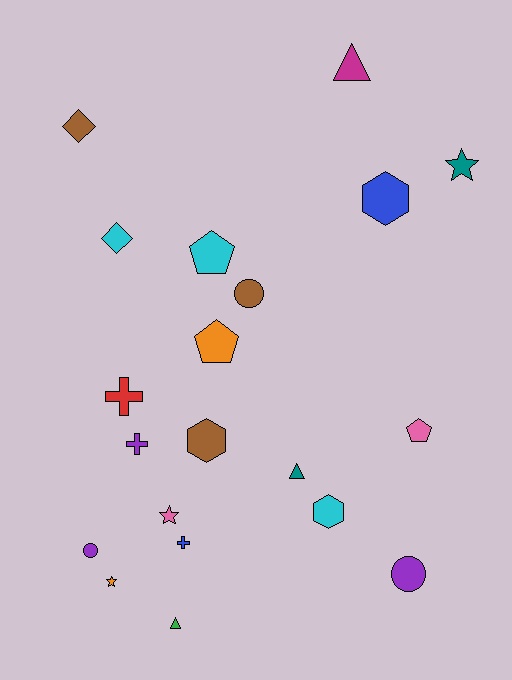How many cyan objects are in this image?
There are 3 cyan objects.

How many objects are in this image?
There are 20 objects.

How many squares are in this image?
There are no squares.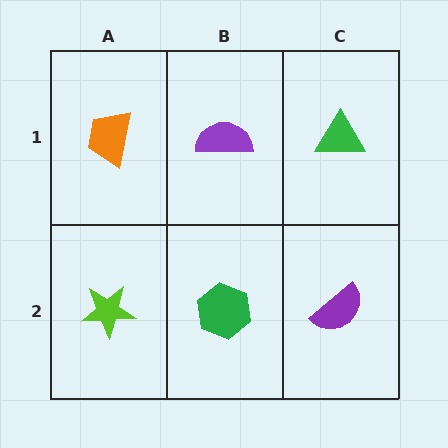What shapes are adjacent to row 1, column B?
A green hexagon (row 2, column B), an orange trapezoid (row 1, column A), a green triangle (row 1, column C).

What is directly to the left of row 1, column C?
A purple semicircle.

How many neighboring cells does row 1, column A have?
2.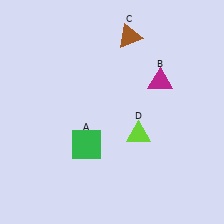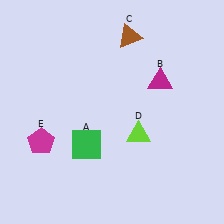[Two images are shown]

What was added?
A magenta pentagon (E) was added in Image 2.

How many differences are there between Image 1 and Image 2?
There is 1 difference between the two images.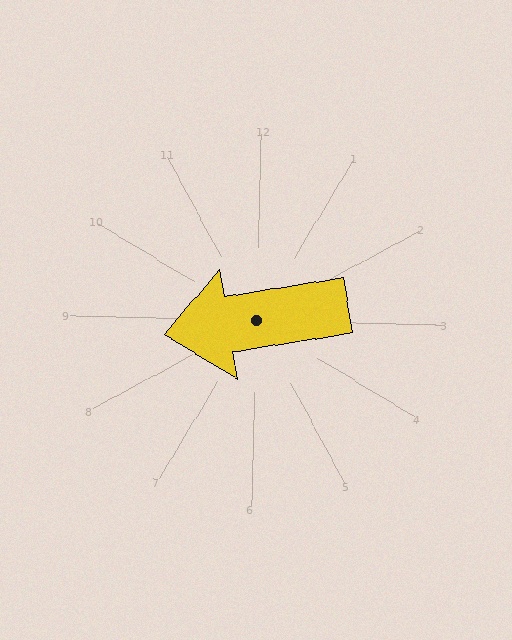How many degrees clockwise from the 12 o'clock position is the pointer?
Approximately 259 degrees.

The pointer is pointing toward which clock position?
Roughly 9 o'clock.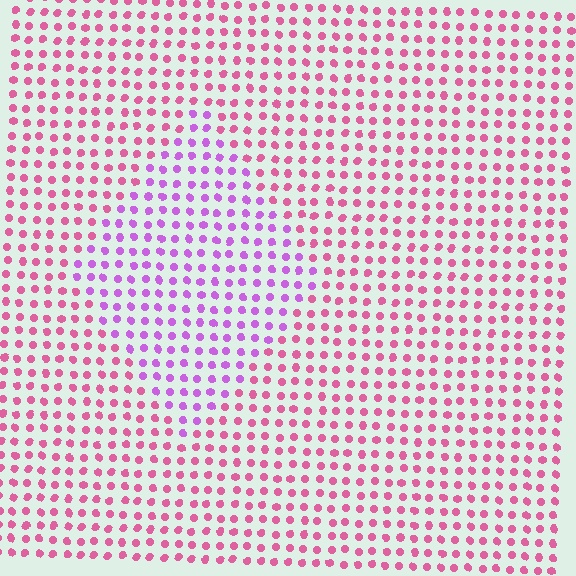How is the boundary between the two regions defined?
The boundary is defined purely by a slight shift in hue (about 41 degrees). Spacing, size, and orientation are identical on both sides.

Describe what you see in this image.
The image is filled with small pink elements in a uniform arrangement. A diamond-shaped region is visible where the elements are tinted to a slightly different hue, forming a subtle color boundary.